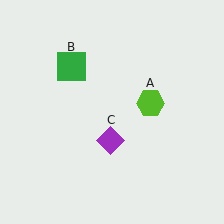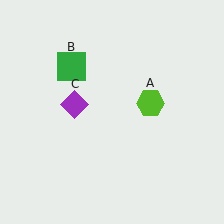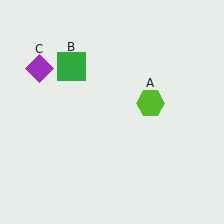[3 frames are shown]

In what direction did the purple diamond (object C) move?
The purple diamond (object C) moved up and to the left.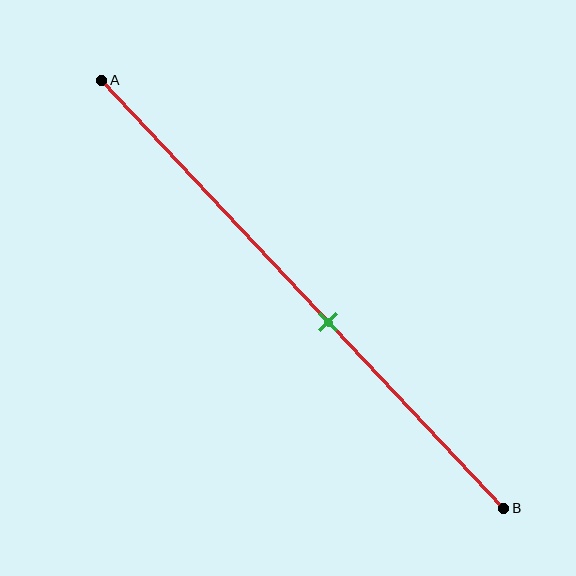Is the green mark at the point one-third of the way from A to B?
No, the mark is at about 55% from A, not at the 33% one-third point.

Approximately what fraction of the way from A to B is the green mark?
The green mark is approximately 55% of the way from A to B.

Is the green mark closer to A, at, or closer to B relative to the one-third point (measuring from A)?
The green mark is closer to point B than the one-third point of segment AB.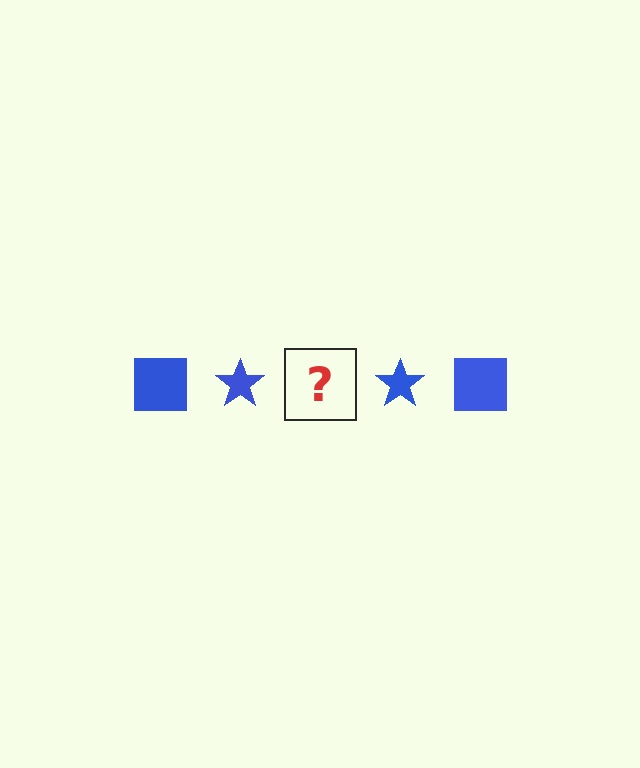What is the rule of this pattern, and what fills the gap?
The rule is that the pattern cycles through square, star shapes in blue. The gap should be filled with a blue square.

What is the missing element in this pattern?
The missing element is a blue square.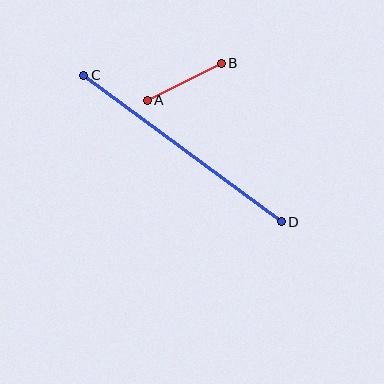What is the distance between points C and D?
The distance is approximately 246 pixels.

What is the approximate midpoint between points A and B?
The midpoint is at approximately (184, 82) pixels.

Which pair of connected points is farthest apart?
Points C and D are farthest apart.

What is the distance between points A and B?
The distance is approximately 83 pixels.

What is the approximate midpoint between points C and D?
The midpoint is at approximately (182, 149) pixels.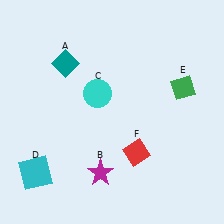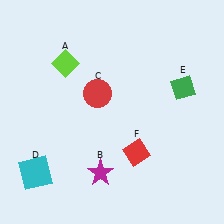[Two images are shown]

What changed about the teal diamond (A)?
In Image 1, A is teal. In Image 2, it changed to lime.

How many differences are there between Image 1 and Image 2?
There are 2 differences between the two images.